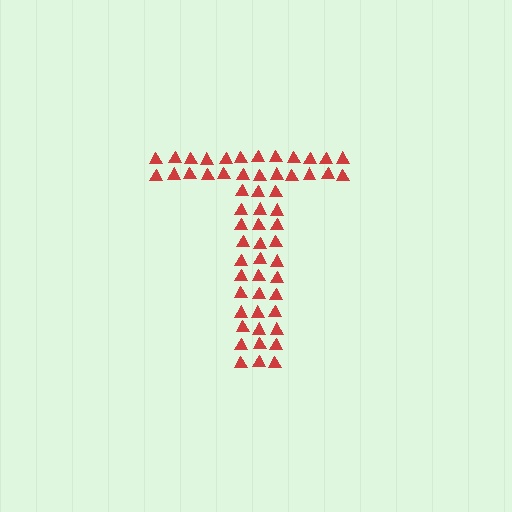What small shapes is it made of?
It is made of small triangles.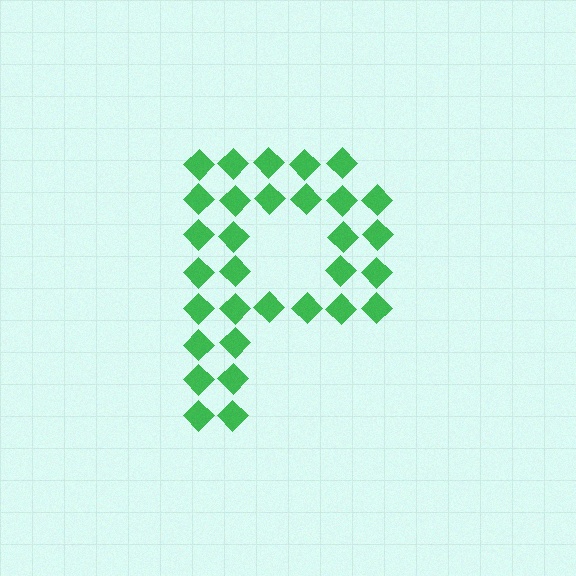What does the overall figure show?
The overall figure shows the letter P.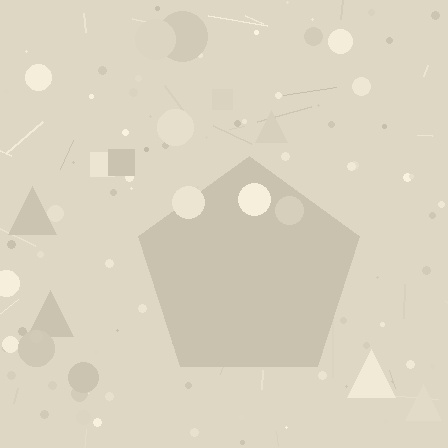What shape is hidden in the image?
A pentagon is hidden in the image.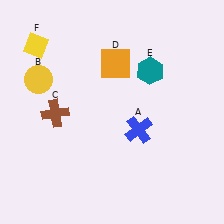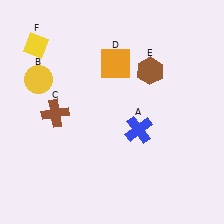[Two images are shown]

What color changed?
The hexagon (E) changed from teal in Image 1 to brown in Image 2.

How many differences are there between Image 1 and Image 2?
There is 1 difference between the two images.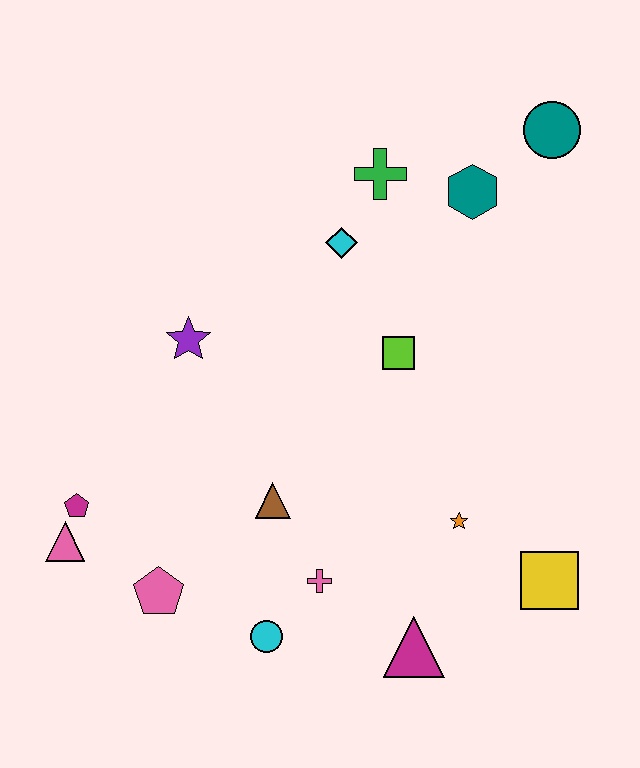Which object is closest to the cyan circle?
The pink cross is closest to the cyan circle.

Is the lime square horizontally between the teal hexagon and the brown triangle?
Yes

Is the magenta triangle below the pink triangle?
Yes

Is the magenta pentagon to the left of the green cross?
Yes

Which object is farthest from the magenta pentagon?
The teal circle is farthest from the magenta pentagon.